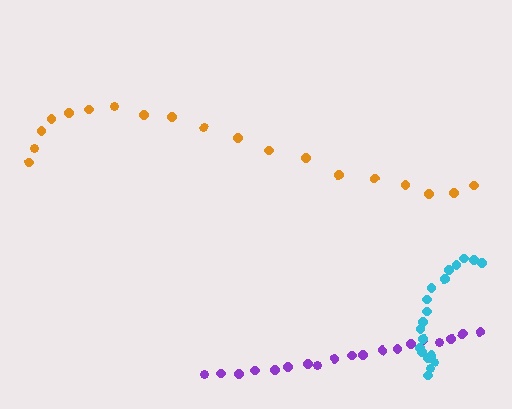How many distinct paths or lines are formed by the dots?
There are 3 distinct paths.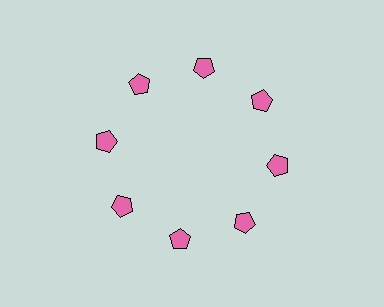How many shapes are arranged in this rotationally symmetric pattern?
There are 8 shapes, arranged in 8 groups of 1.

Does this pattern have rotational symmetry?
Yes, this pattern has 8-fold rotational symmetry. It looks the same after rotating 45 degrees around the center.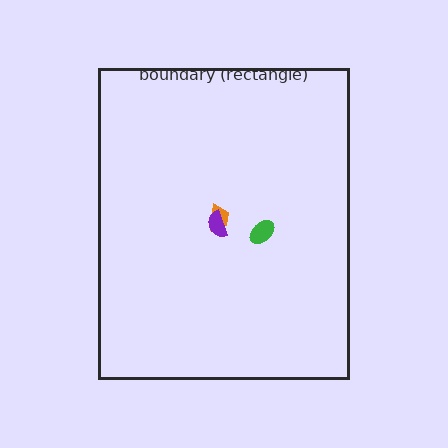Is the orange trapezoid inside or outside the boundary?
Inside.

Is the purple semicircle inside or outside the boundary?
Inside.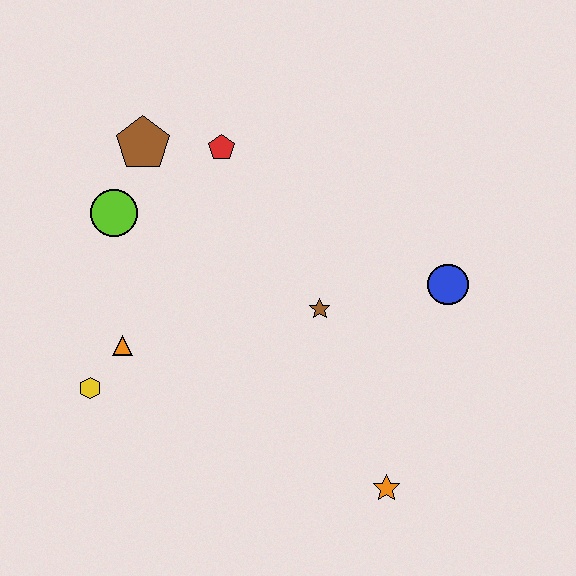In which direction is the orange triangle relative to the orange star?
The orange triangle is to the left of the orange star.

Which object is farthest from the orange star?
The brown pentagon is farthest from the orange star.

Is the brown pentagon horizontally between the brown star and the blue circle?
No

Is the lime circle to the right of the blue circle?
No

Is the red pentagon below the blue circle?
No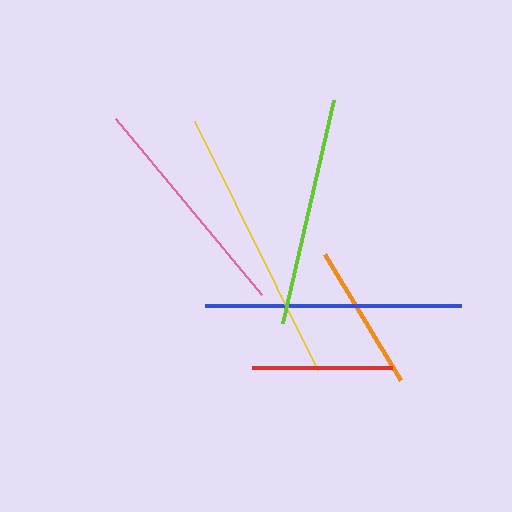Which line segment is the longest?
The yellow line is the longest at approximately 277 pixels.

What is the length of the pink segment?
The pink segment is approximately 229 pixels long.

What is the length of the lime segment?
The lime segment is approximately 229 pixels long.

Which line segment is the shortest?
The red line is the shortest at approximately 140 pixels.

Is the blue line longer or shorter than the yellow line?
The yellow line is longer than the blue line.